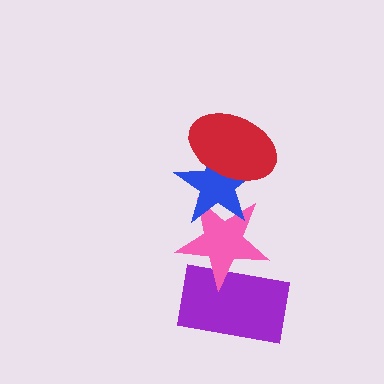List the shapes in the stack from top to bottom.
From top to bottom: the red ellipse, the blue star, the pink star, the purple rectangle.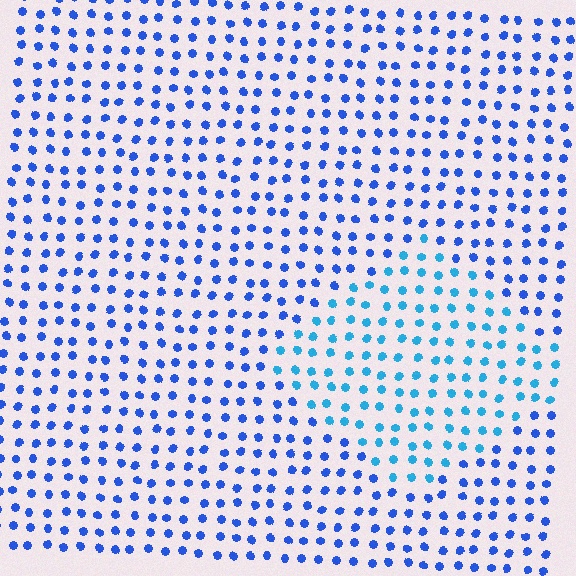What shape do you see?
I see a diamond.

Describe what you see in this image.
The image is filled with small blue elements in a uniform arrangement. A diamond-shaped region is visible where the elements are tinted to a slightly different hue, forming a subtle color boundary.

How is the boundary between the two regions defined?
The boundary is defined purely by a slight shift in hue (about 29 degrees). Spacing, size, and orientation are identical on both sides.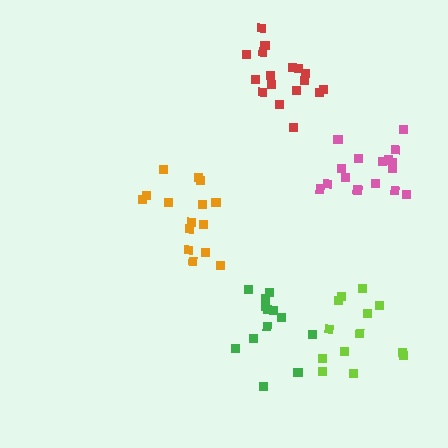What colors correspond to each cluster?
The clusters are colored: orange, green, pink, red, lime.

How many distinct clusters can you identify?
There are 5 distinct clusters.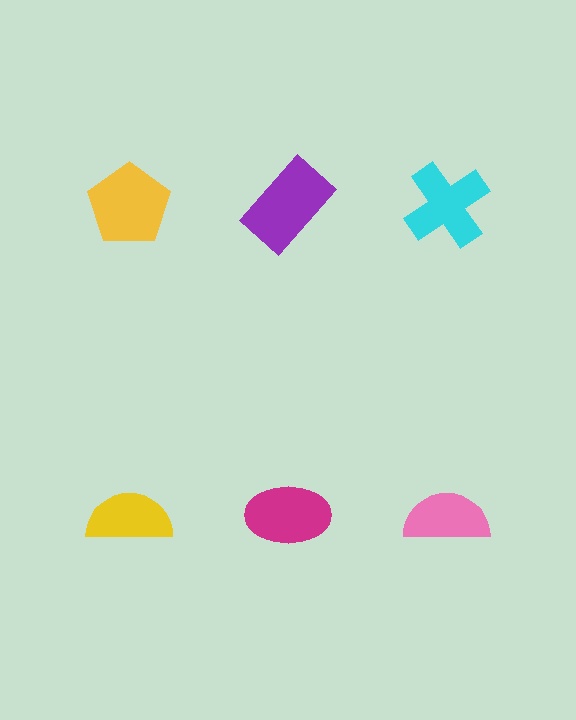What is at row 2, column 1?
A yellow semicircle.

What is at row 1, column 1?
A yellow pentagon.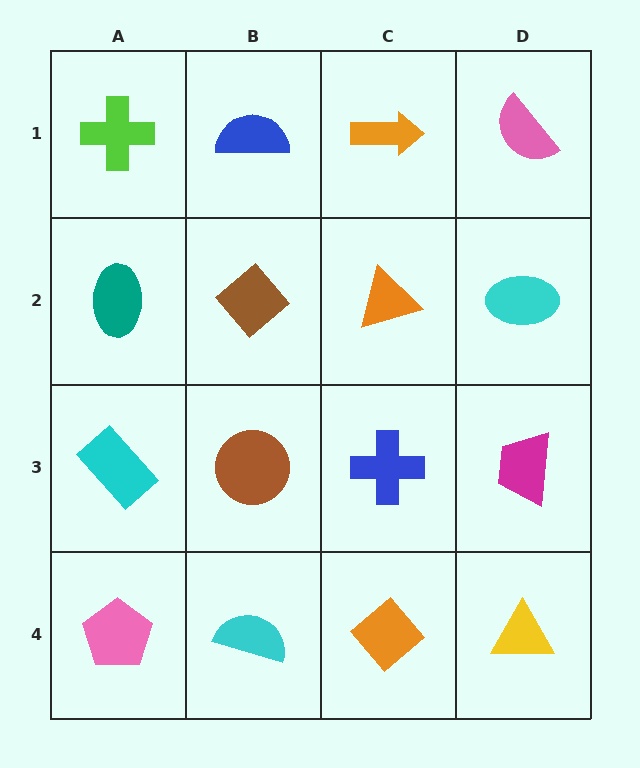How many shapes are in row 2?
4 shapes.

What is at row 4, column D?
A yellow triangle.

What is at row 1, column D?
A pink semicircle.